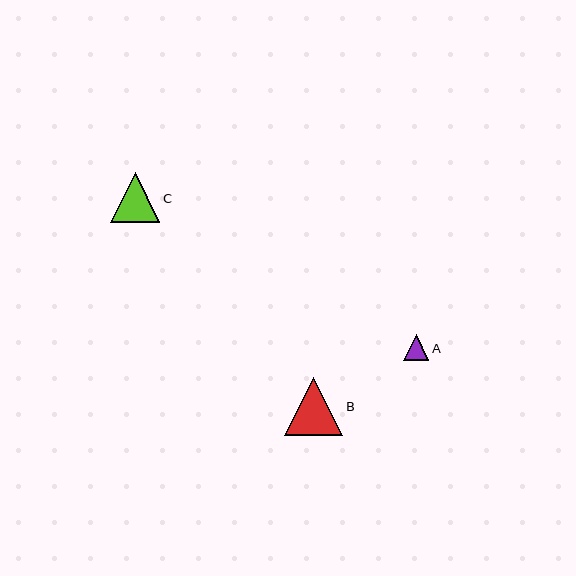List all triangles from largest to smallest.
From largest to smallest: B, C, A.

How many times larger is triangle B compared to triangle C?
Triangle B is approximately 1.2 times the size of triangle C.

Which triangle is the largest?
Triangle B is the largest with a size of approximately 58 pixels.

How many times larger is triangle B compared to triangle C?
Triangle B is approximately 1.2 times the size of triangle C.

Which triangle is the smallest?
Triangle A is the smallest with a size of approximately 25 pixels.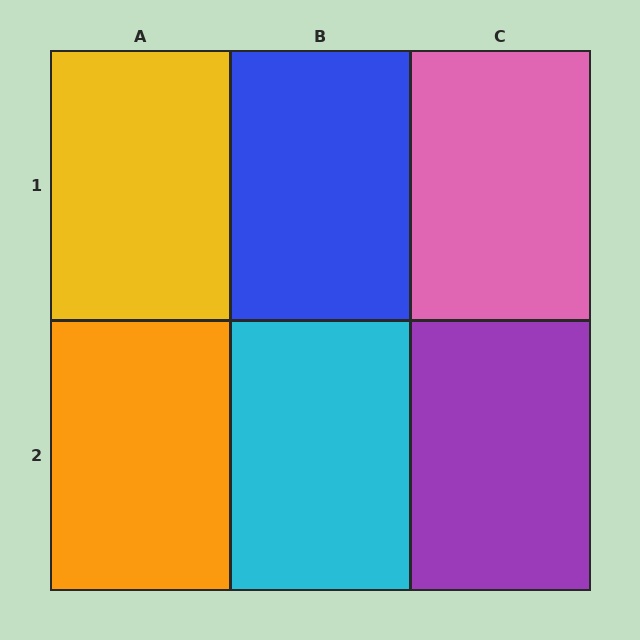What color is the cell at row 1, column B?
Blue.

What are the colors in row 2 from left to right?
Orange, cyan, purple.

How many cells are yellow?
1 cell is yellow.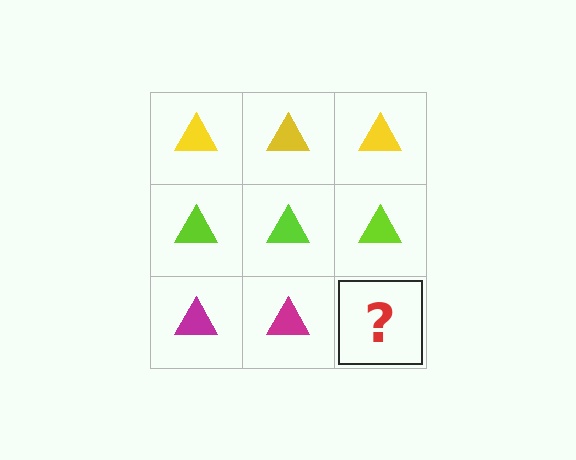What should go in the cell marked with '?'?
The missing cell should contain a magenta triangle.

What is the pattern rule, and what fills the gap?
The rule is that each row has a consistent color. The gap should be filled with a magenta triangle.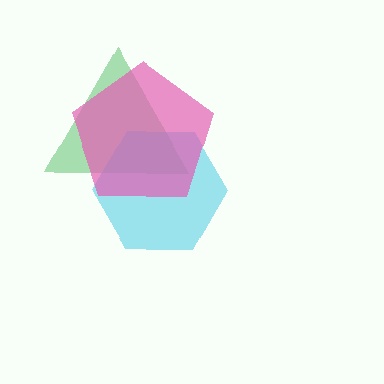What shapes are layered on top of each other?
The layered shapes are: a green triangle, a cyan hexagon, a pink pentagon.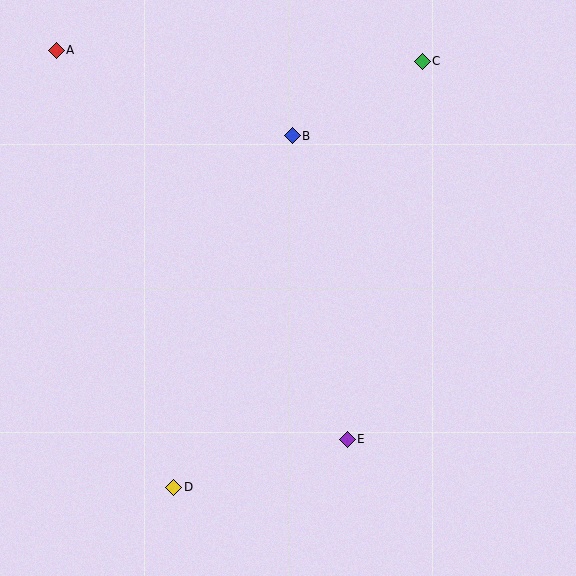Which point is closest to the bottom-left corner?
Point D is closest to the bottom-left corner.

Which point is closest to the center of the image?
Point B at (292, 136) is closest to the center.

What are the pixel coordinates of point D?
Point D is at (174, 487).